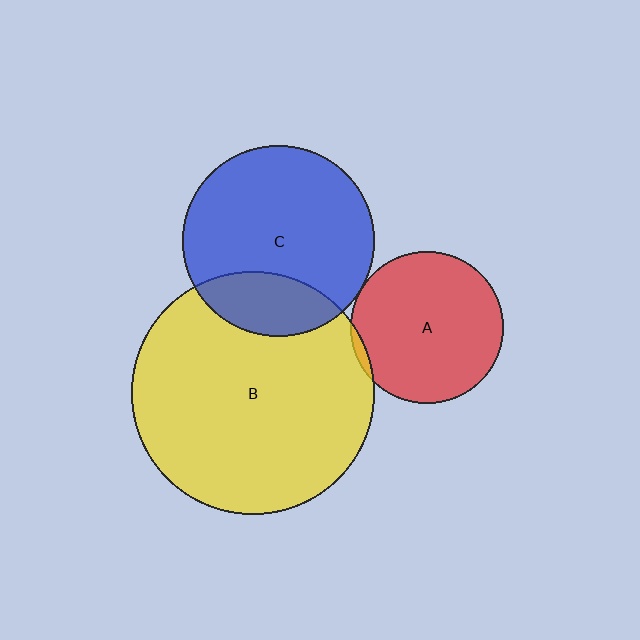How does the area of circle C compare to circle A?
Approximately 1.6 times.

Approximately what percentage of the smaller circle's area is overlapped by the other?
Approximately 5%.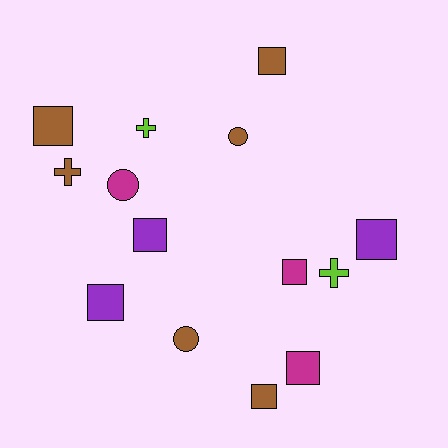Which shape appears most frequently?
Square, with 8 objects.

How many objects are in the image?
There are 14 objects.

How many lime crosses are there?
There are 2 lime crosses.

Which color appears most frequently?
Brown, with 6 objects.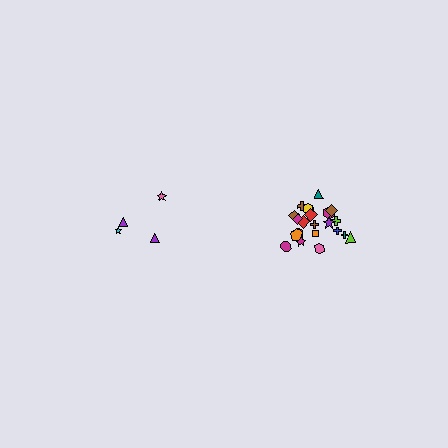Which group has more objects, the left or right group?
The right group.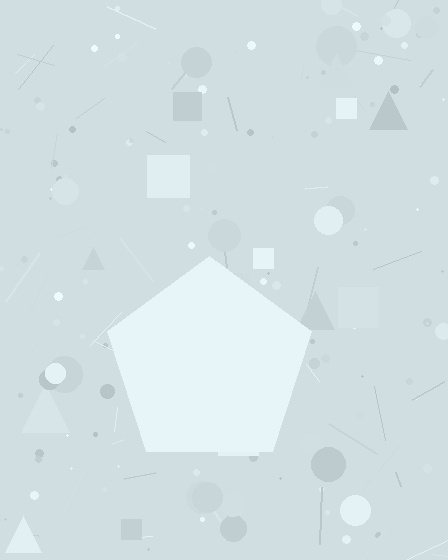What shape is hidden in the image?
A pentagon is hidden in the image.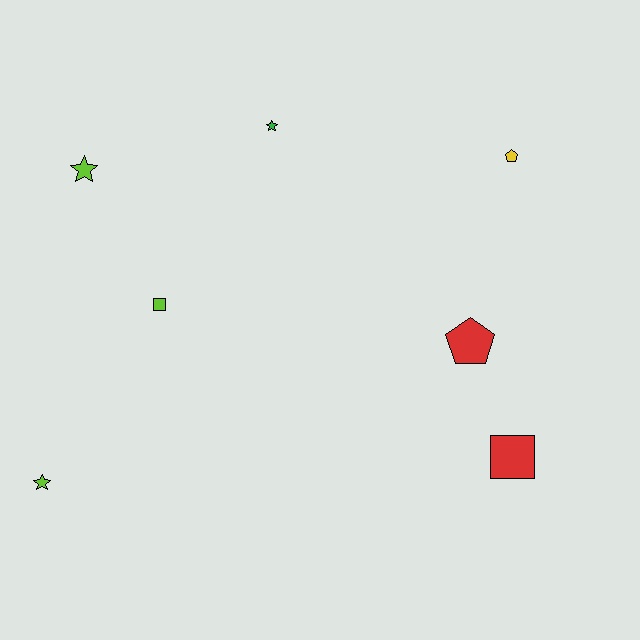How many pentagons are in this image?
There are 2 pentagons.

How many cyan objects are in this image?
There are no cyan objects.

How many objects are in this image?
There are 7 objects.